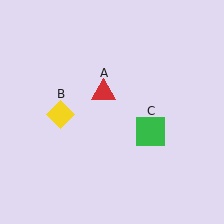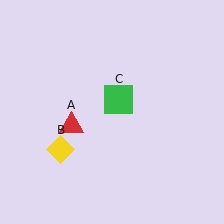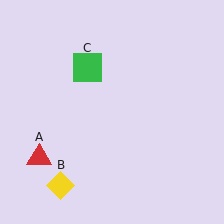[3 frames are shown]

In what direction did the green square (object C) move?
The green square (object C) moved up and to the left.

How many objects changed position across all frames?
3 objects changed position: red triangle (object A), yellow diamond (object B), green square (object C).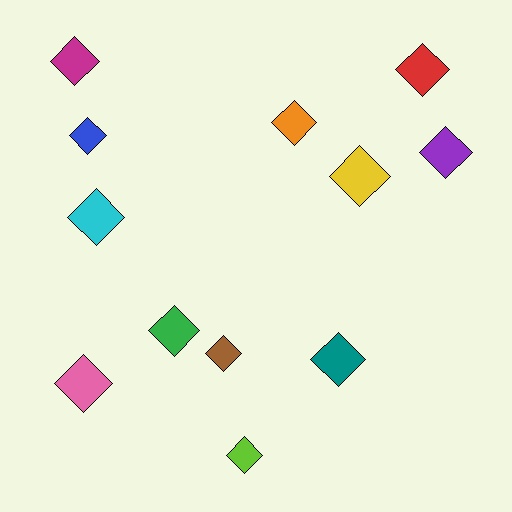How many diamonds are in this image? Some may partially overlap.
There are 12 diamonds.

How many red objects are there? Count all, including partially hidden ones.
There is 1 red object.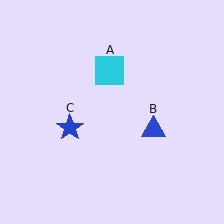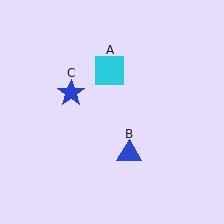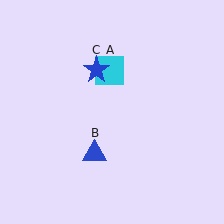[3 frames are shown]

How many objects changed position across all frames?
2 objects changed position: blue triangle (object B), blue star (object C).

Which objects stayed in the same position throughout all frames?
Cyan square (object A) remained stationary.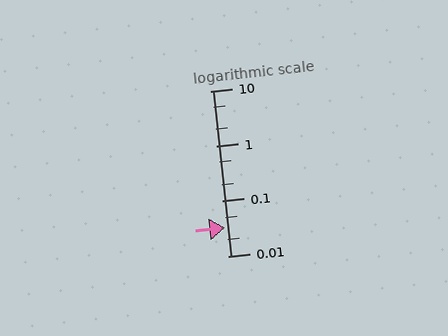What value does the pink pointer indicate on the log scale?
The pointer indicates approximately 0.033.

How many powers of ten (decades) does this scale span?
The scale spans 3 decades, from 0.01 to 10.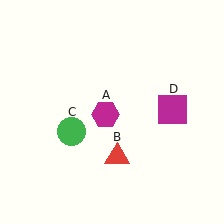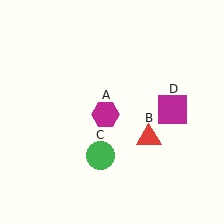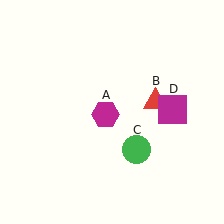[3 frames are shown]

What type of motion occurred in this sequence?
The red triangle (object B), green circle (object C) rotated counterclockwise around the center of the scene.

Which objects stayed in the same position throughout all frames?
Magenta hexagon (object A) and magenta square (object D) remained stationary.